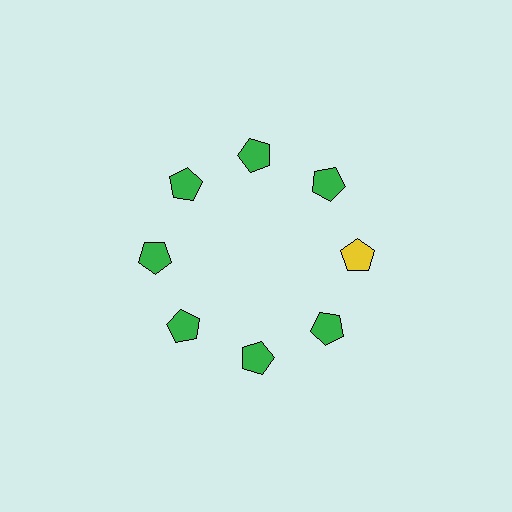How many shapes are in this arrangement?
There are 8 shapes arranged in a ring pattern.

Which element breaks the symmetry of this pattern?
The yellow pentagon at roughly the 3 o'clock position breaks the symmetry. All other shapes are green pentagons.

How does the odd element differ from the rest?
It has a different color: yellow instead of green.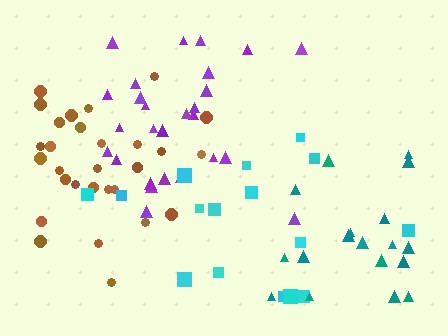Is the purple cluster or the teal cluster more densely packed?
Purple.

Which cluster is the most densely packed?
Brown.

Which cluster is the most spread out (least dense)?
Cyan.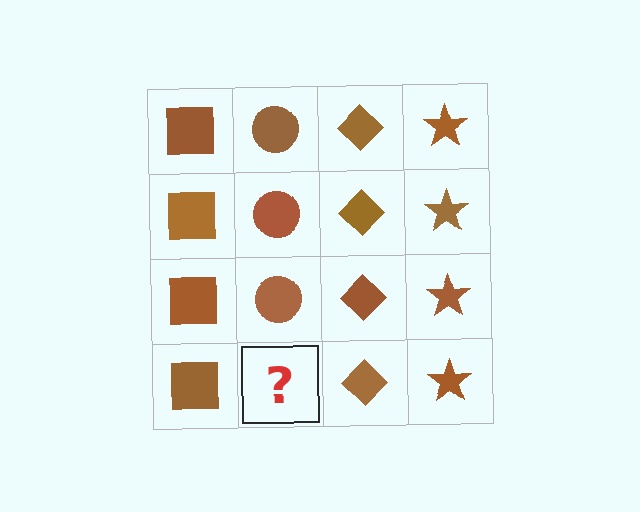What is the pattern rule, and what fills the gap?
The rule is that each column has a consistent shape. The gap should be filled with a brown circle.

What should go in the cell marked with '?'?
The missing cell should contain a brown circle.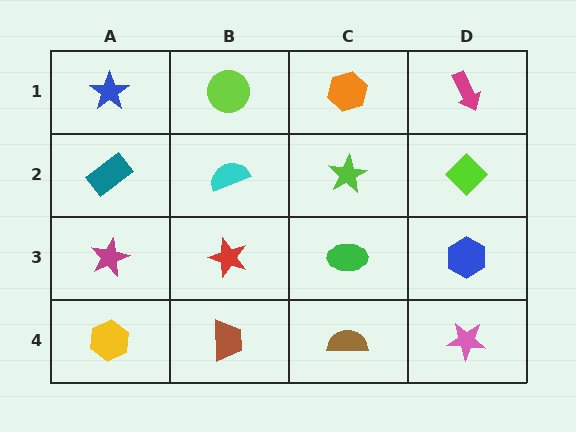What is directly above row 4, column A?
A magenta star.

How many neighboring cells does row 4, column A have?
2.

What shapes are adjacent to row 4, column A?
A magenta star (row 3, column A), a brown trapezoid (row 4, column B).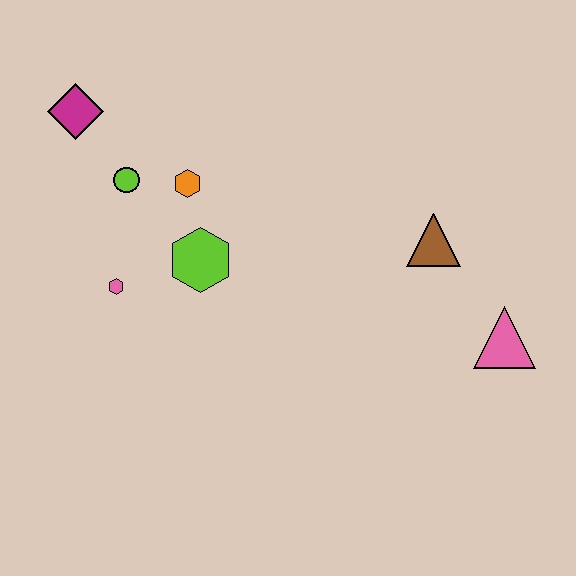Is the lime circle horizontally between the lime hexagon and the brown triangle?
No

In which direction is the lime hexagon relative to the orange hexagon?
The lime hexagon is below the orange hexagon.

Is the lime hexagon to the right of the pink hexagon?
Yes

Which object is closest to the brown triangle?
The pink triangle is closest to the brown triangle.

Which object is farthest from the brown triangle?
The magenta diamond is farthest from the brown triangle.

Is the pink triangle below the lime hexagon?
Yes